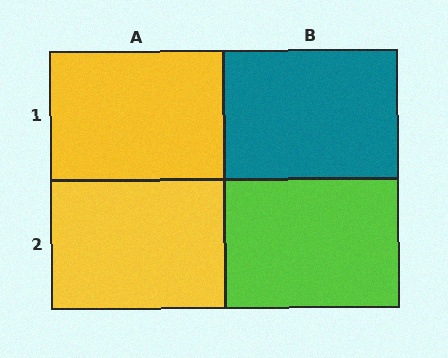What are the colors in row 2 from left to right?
Yellow, lime.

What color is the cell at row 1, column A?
Yellow.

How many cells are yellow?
2 cells are yellow.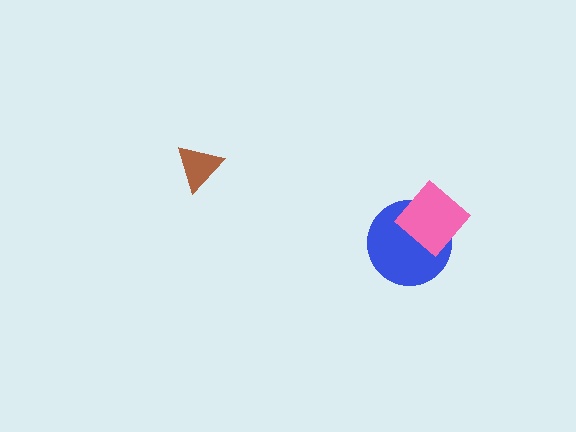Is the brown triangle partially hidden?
No, no other shape covers it.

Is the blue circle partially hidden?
Yes, it is partially covered by another shape.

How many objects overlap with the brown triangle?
0 objects overlap with the brown triangle.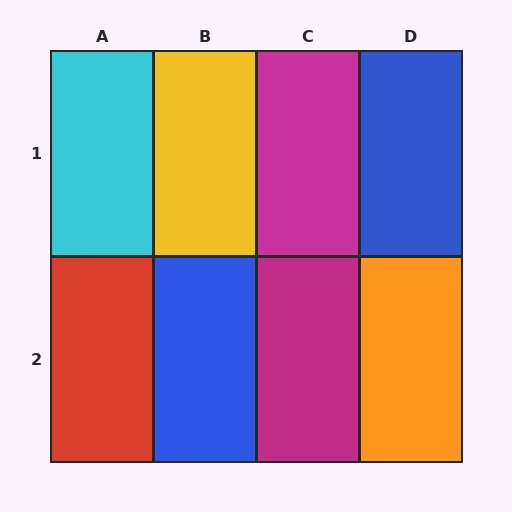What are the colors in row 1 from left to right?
Cyan, yellow, magenta, blue.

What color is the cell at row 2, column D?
Orange.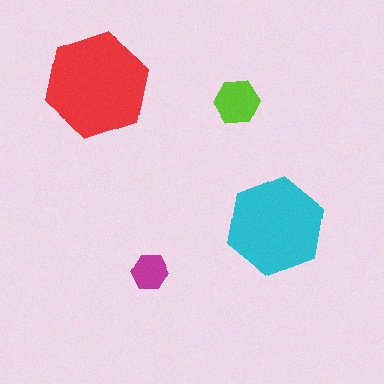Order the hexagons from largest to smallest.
the red one, the cyan one, the lime one, the magenta one.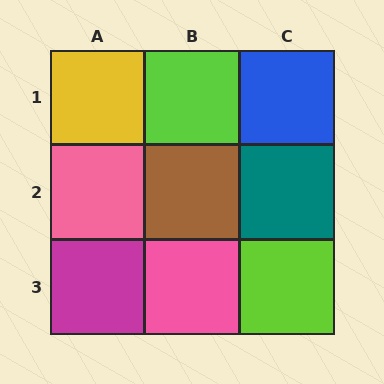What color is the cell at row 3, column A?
Magenta.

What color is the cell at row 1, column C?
Blue.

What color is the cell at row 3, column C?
Lime.